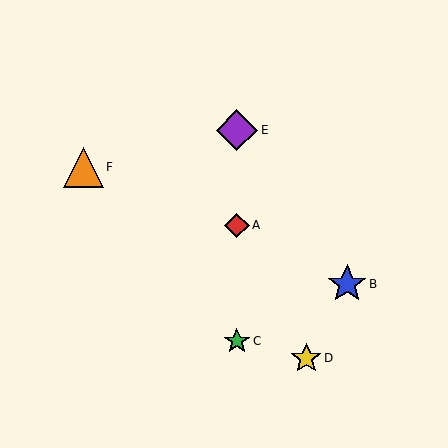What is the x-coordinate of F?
Object F is at x≈83.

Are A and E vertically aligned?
Yes, both are at x≈237.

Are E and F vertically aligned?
No, E is at x≈237 and F is at x≈83.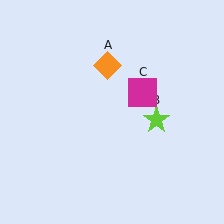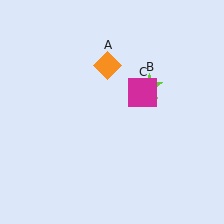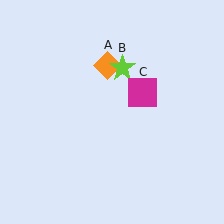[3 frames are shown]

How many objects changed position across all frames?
1 object changed position: lime star (object B).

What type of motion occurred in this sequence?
The lime star (object B) rotated counterclockwise around the center of the scene.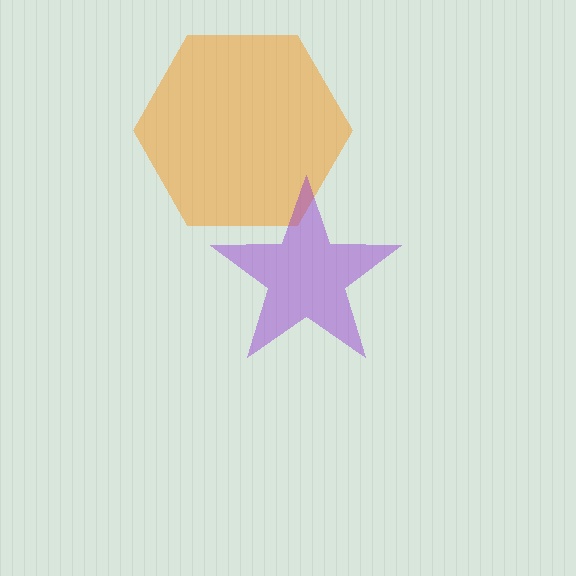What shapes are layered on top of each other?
The layered shapes are: an orange hexagon, a purple star.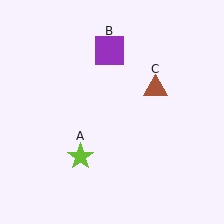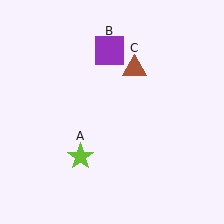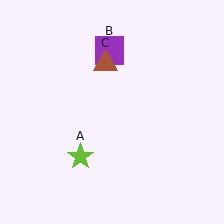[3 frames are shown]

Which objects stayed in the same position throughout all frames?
Lime star (object A) and purple square (object B) remained stationary.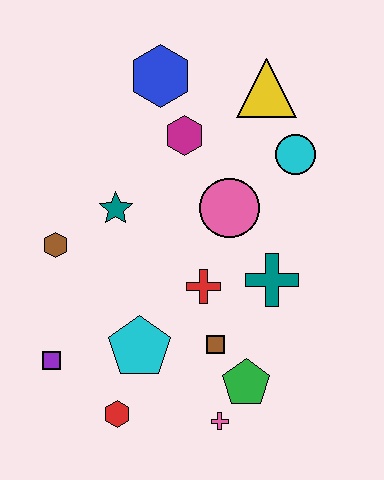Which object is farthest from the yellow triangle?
The red hexagon is farthest from the yellow triangle.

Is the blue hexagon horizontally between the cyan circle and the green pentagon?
No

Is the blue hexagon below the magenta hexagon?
No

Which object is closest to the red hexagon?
The cyan pentagon is closest to the red hexagon.